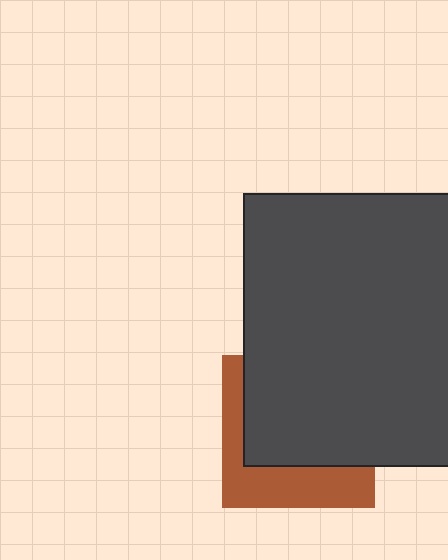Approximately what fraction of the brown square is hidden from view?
Roughly 63% of the brown square is hidden behind the dark gray square.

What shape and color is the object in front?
The object in front is a dark gray square.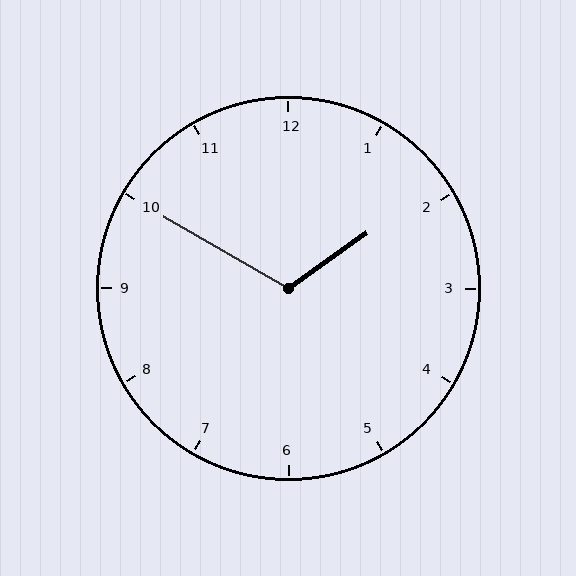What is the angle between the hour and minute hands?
Approximately 115 degrees.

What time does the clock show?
1:50.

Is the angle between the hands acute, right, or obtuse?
It is obtuse.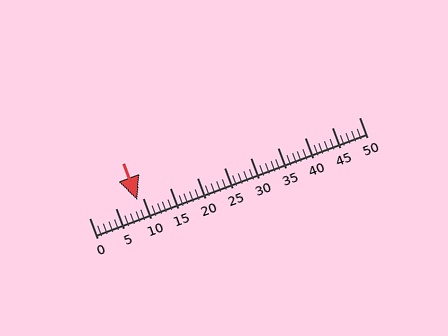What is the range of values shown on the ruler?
The ruler shows values from 0 to 50.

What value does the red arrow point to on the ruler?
The red arrow points to approximately 9.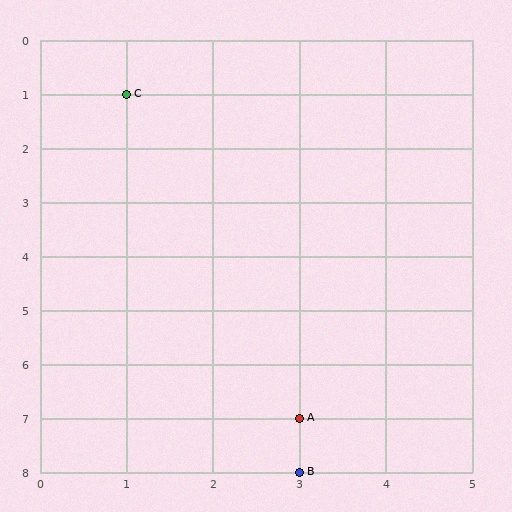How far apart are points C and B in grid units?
Points C and B are 2 columns and 7 rows apart (about 7.3 grid units diagonally).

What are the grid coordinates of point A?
Point A is at grid coordinates (3, 7).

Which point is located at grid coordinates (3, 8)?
Point B is at (3, 8).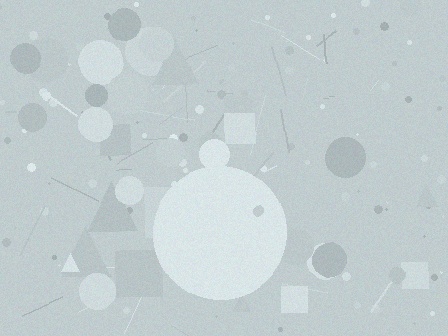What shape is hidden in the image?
A circle is hidden in the image.